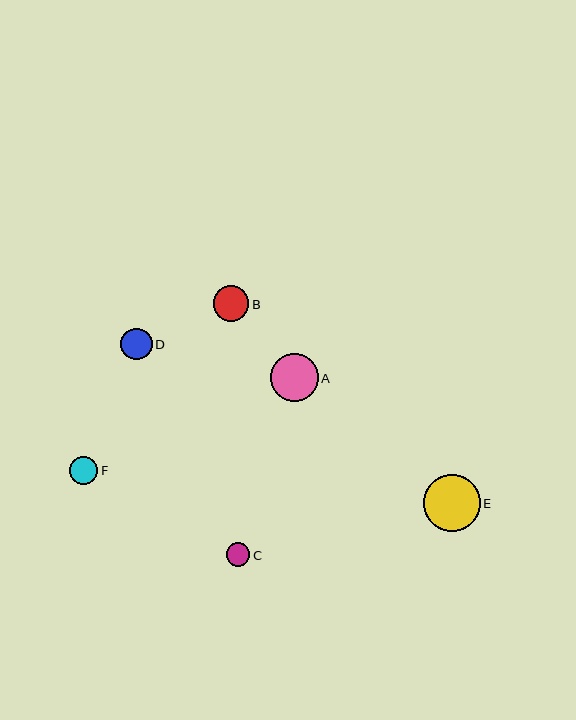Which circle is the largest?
Circle E is the largest with a size of approximately 57 pixels.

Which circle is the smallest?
Circle C is the smallest with a size of approximately 24 pixels.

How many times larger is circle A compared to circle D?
Circle A is approximately 1.5 times the size of circle D.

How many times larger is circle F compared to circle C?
Circle F is approximately 1.2 times the size of circle C.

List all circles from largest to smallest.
From largest to smallest: E, A, B, D, F, C.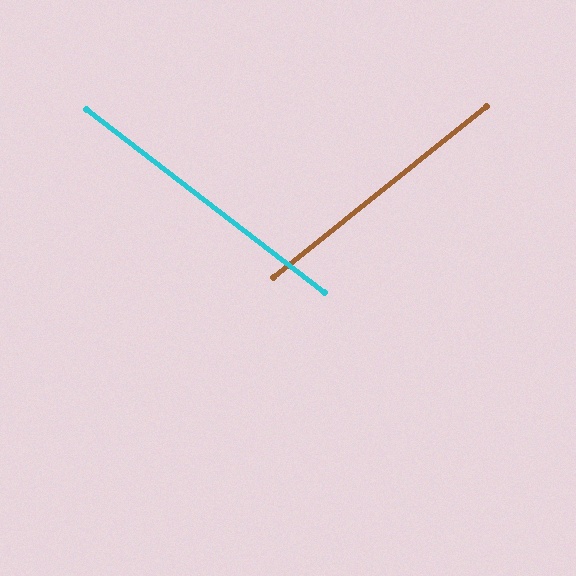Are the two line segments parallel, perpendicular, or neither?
Neither parallel nor perpendicular — they differ by about 76°.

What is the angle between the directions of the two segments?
Approximately 76 degrees.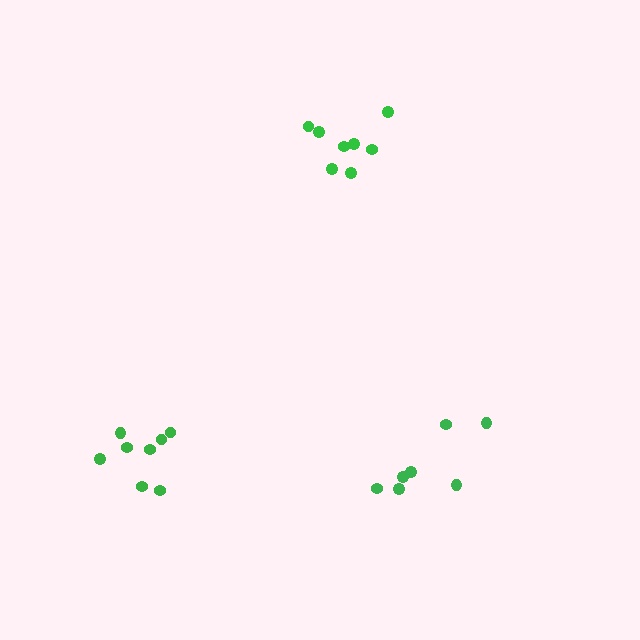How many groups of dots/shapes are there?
There are 3 groups.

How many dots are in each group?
Group 1: 8 dots, Group 2: 8 dots, Group 3: 7 dots (23 total).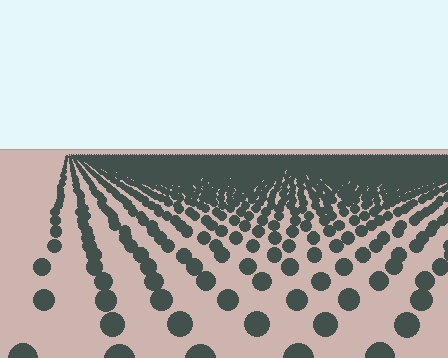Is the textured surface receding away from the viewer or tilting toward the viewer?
The surface is receding away from the viewer. Texture elements get smaller and denser toward the top.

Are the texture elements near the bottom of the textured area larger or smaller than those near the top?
Larger. Near the bottom, elements are closer to the viewer and appear at a bigger on-screen size.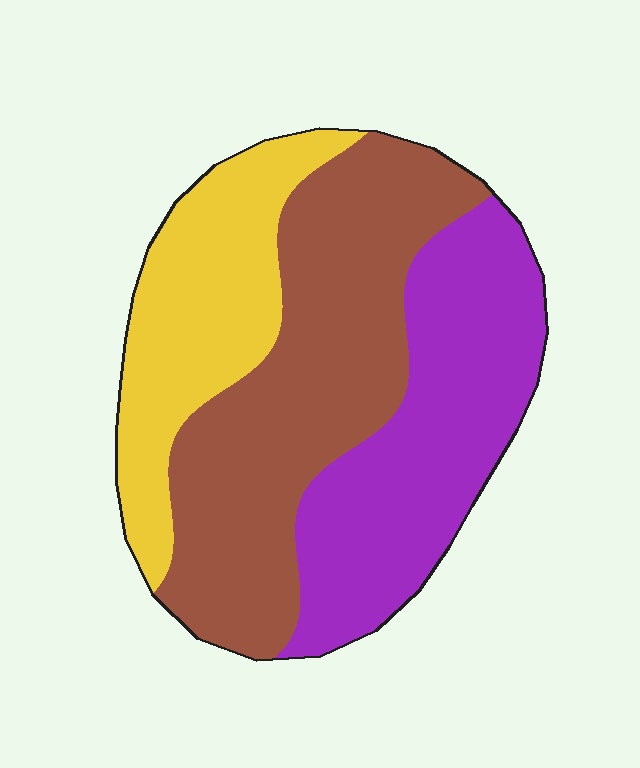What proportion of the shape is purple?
Purple takes up between a sixth and a third of the shape.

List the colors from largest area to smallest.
From largest to smallest: brown, purple, yellow.